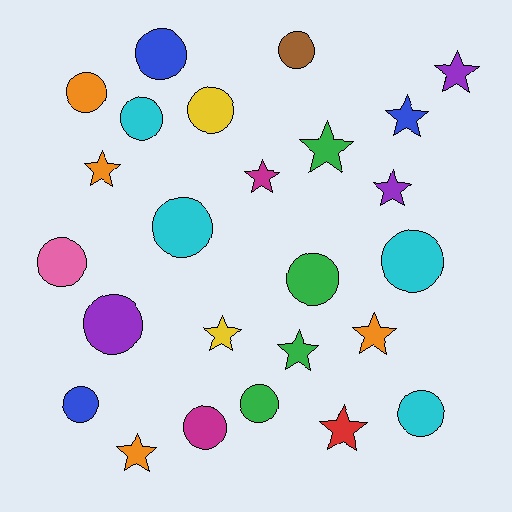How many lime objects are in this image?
There are no lime objects.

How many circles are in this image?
There are 14 circles.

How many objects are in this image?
There are 25 objects.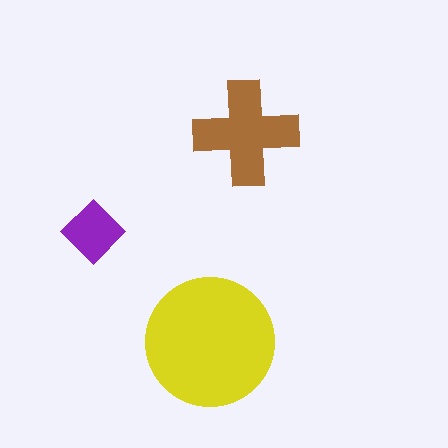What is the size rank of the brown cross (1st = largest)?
2nd.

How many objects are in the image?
There are 3 objects in the image.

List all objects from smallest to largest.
The purple diamond, the brown cross, the yellow circle.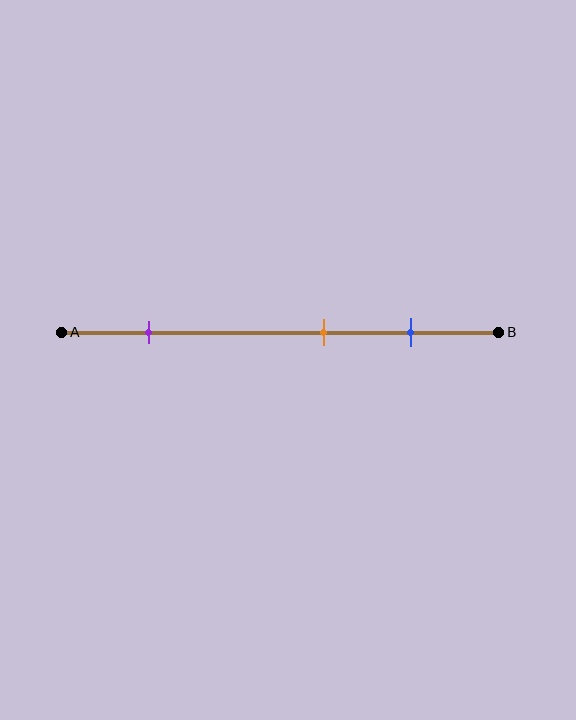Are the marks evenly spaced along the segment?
No, the marks are not evenly spaced.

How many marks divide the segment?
There are 3 marks dividing the segment.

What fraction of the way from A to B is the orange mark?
The orange mark is approximately 60% (0.6) of the way from A to B.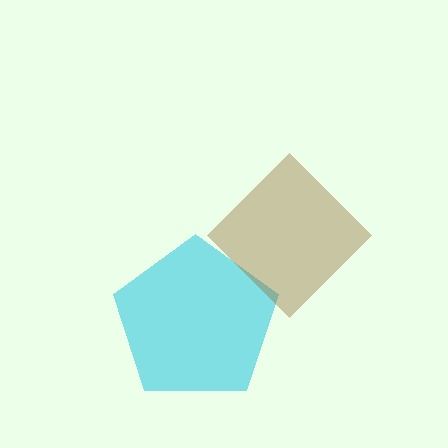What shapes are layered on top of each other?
The layered shapes are: a cyan pentagon, a brown diamond.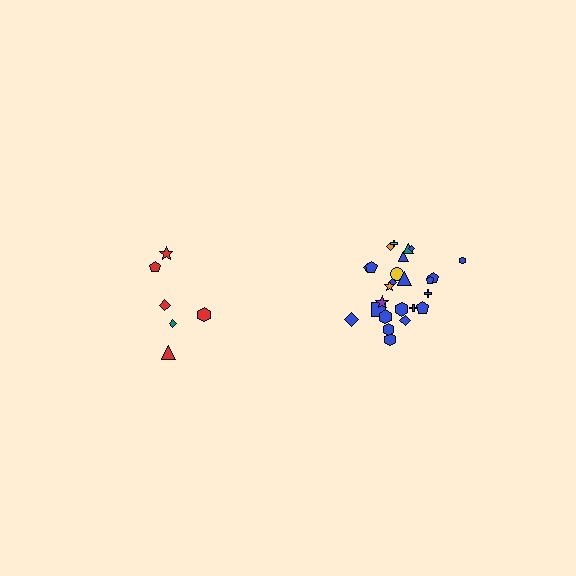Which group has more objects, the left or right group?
The right group.